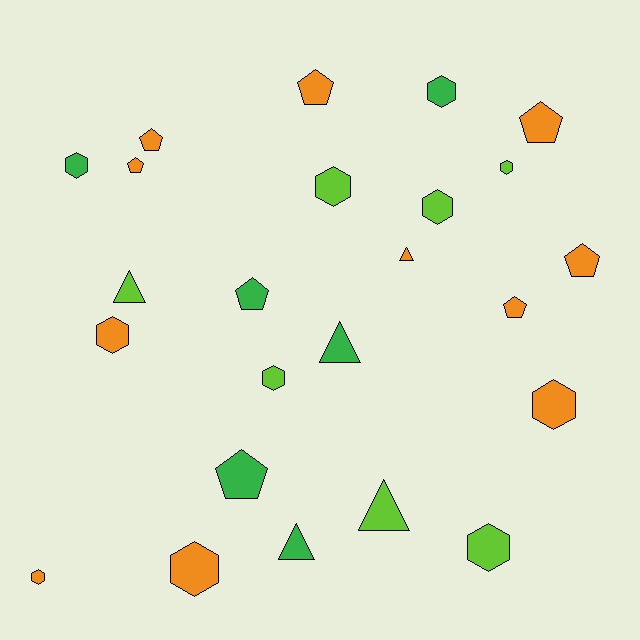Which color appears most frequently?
Orange, with 11 objects.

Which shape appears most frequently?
Hexagon, with 11 objects.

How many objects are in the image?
There are 24 objects.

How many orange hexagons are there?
There are 4 orange hexagons.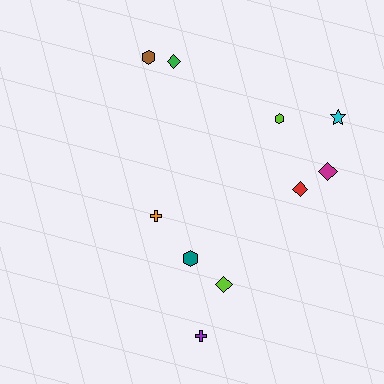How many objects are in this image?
There are 10 objects.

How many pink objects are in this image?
There are no pink objects.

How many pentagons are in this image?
There are no pentagons.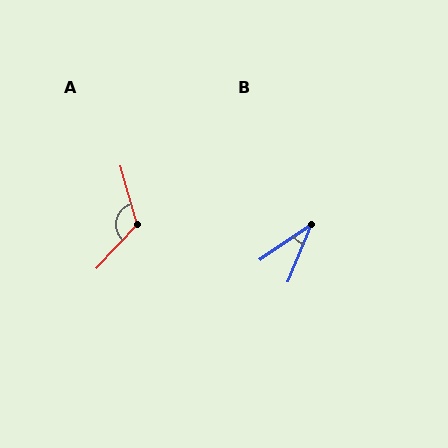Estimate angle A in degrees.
Approximately 121 degrees.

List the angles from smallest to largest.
B (34°), A (121°).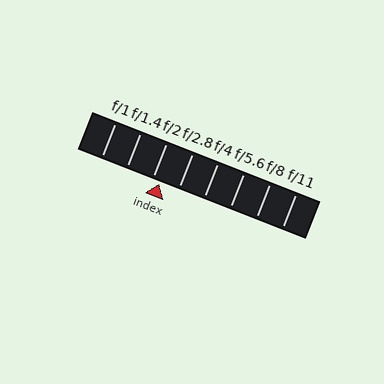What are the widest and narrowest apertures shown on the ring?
The widest aperture shown is f/1 and the narrowest is f/11.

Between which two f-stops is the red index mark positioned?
The index mark is between f/2 and f/2.8.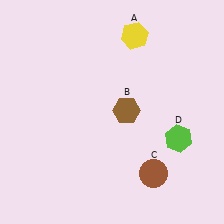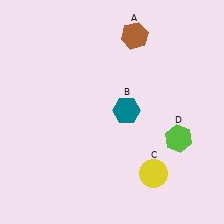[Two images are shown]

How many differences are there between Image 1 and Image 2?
There are 3 differences between the two images.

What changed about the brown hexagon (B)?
In Image 1, B is brown. In Image 2, it changed to teal.